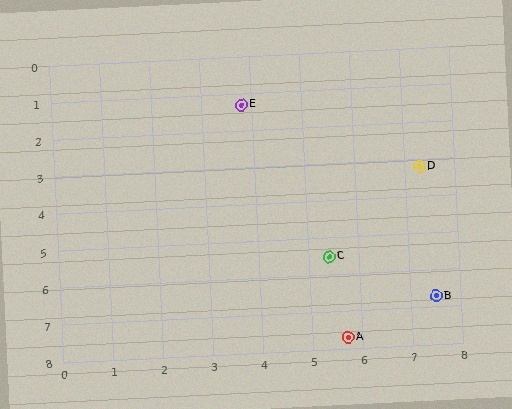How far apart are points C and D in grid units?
Points C and D are about 3.0 grid units apart.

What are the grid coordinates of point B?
Point B is at approximately (7.5, 6.7).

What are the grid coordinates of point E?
Point E is at approximately (3.8, 1.3).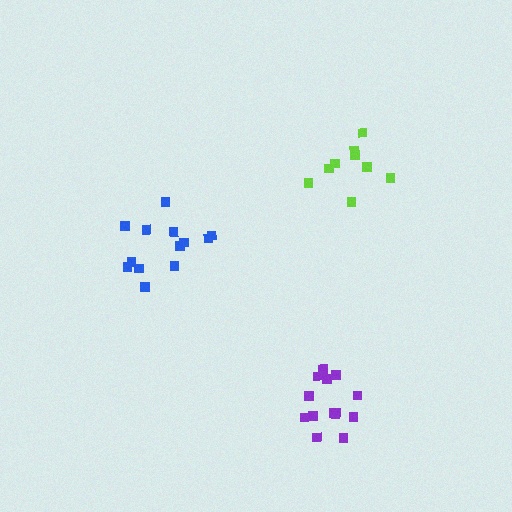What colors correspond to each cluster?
The clusters are colored: purple, blue, lime.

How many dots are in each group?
Group 1: 14 dots, Group 2: 13 dots, Group 3: 9 dots (36 total).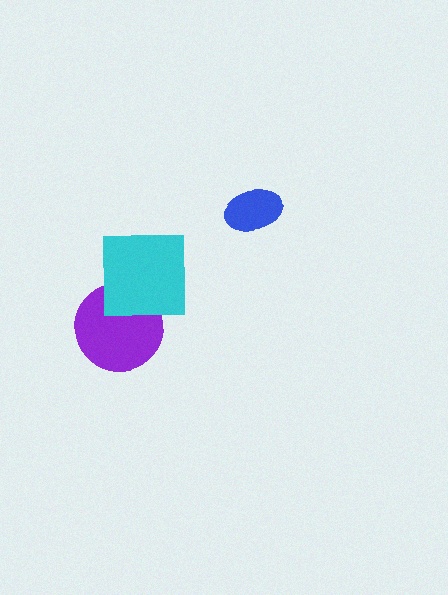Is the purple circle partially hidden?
Yes, it is partially covered by another shape.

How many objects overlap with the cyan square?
1 object overlaps with the cyan square.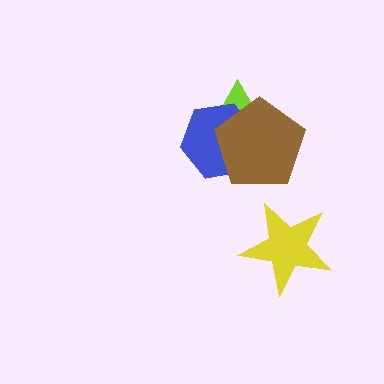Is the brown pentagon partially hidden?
No, no other shape covers it.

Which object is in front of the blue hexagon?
The brown pentagon is in front of the blue hexagon.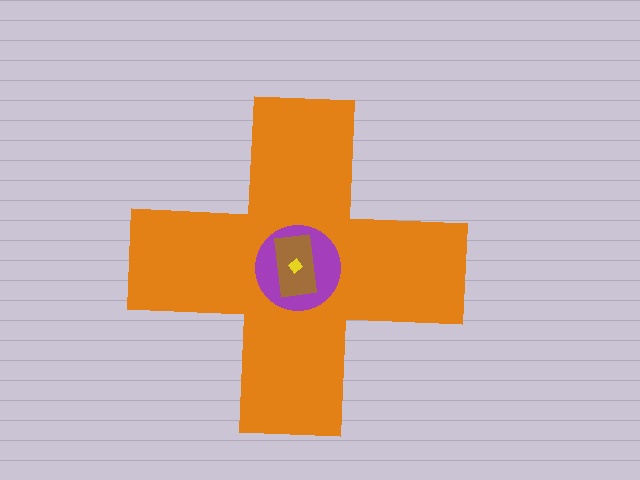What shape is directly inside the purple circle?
The brown rectangle.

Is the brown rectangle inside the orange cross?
Yes.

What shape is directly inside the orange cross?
The purple circle.